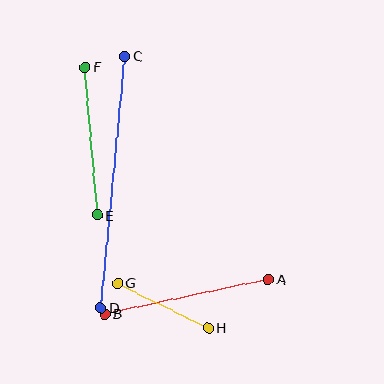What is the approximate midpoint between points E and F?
The midpoint is at approximately (92, 141) pixels.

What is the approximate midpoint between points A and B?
The midpoint is at approximately (187, 297) pixels.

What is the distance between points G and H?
The distance is approximately 101 pixels.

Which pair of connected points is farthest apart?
Points C and D are farthest apart.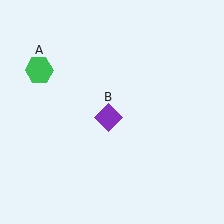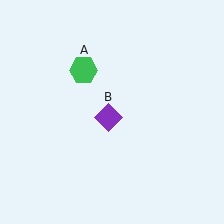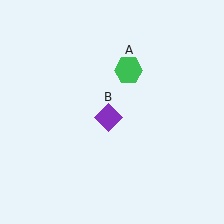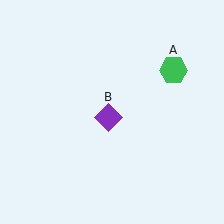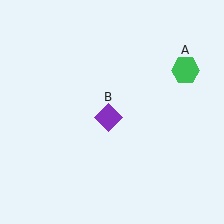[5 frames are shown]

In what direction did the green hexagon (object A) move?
The green hexagon (object A) moved right.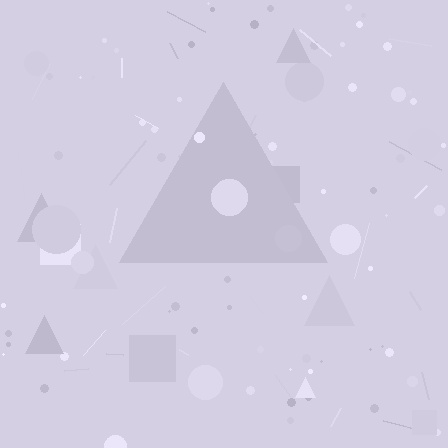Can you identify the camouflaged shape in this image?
The camouflaged shape is a triangle.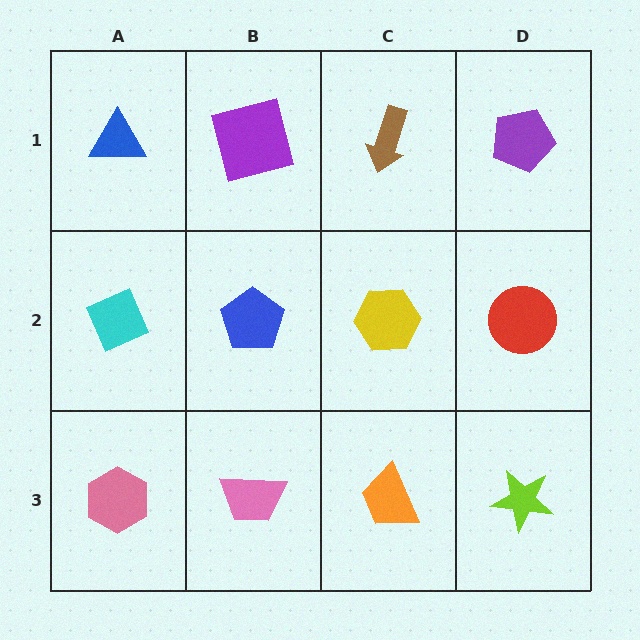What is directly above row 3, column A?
A cyan diamond.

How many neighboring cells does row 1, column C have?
3.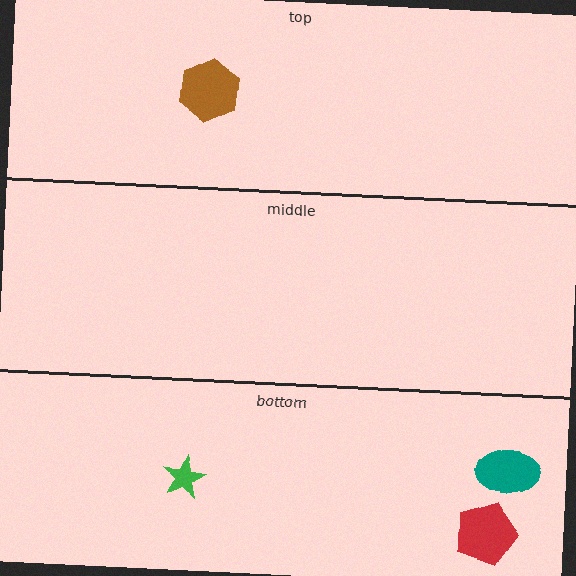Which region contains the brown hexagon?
The top region.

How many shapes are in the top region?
1.